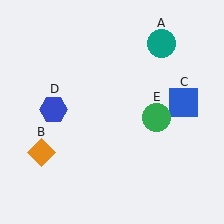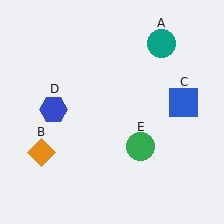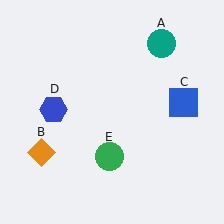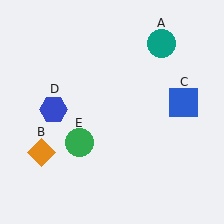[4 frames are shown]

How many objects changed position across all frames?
1 object changed position: green circle (object E).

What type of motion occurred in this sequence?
The green circle (object E) rotated clockwise around the center of the scene.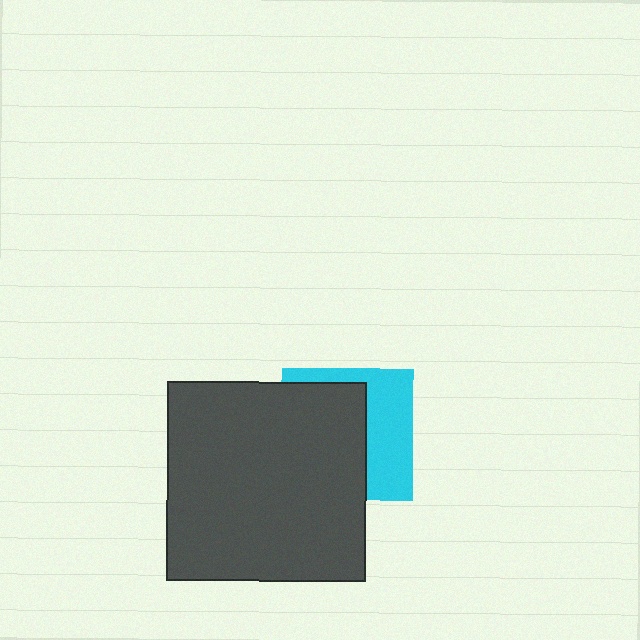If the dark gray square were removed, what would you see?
You would see the complete cyan square.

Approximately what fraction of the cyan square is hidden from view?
Roughly 58% of the cyan square is hidden behind the dark gray square.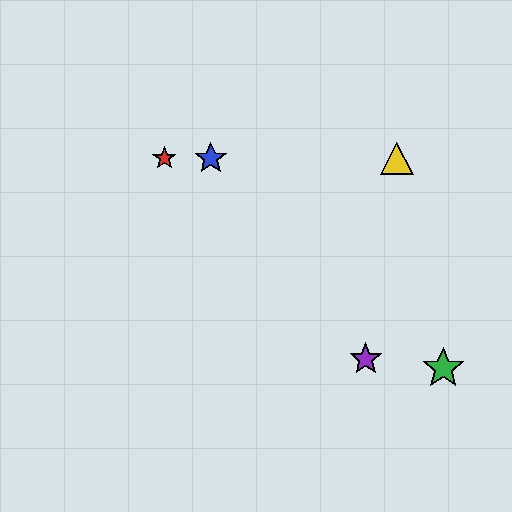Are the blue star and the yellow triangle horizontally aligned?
Yes, both are at y≈158.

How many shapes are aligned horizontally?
3 shapes (the red star, the blue star, the yellow triangle) are aligned horizontally.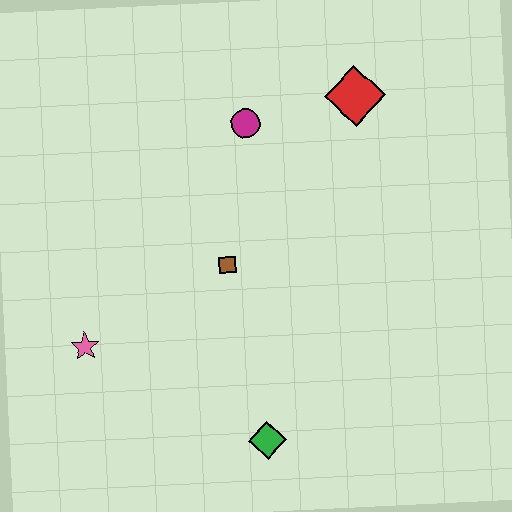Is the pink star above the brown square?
No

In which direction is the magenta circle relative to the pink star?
The magenta circle is above the pink star.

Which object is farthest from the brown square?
The red diamond is farthest from the brown square.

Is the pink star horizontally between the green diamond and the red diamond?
No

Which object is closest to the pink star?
The brown square is closest to the pink star.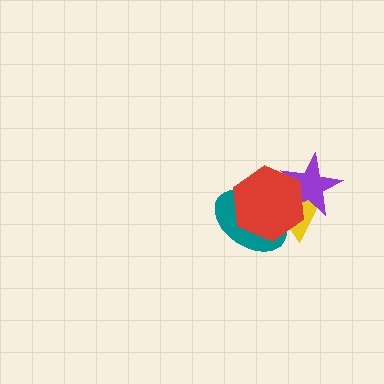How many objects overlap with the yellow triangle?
3 objects overlap with the yellow triangle.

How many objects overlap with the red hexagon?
3 objects overlap with the red hexagon.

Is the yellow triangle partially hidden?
Yes, it is partially covered by another shape.